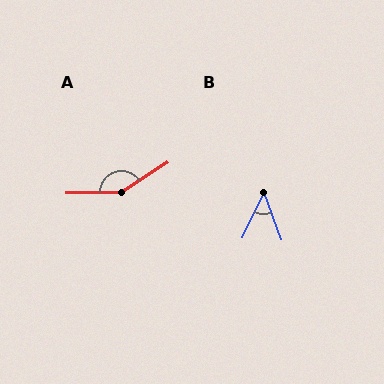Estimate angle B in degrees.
Approximately 46 degrees.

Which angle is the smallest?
B, at approximately 46 degrees.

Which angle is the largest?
A, at approximately 148 degrees.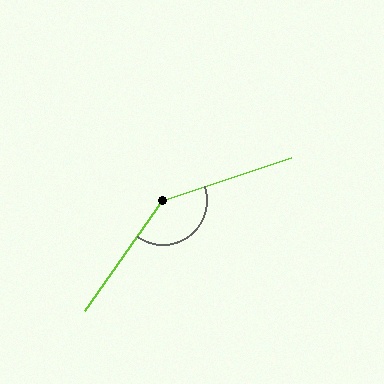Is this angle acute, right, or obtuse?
It is obtuse.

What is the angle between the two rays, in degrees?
Approximately 143 degrees.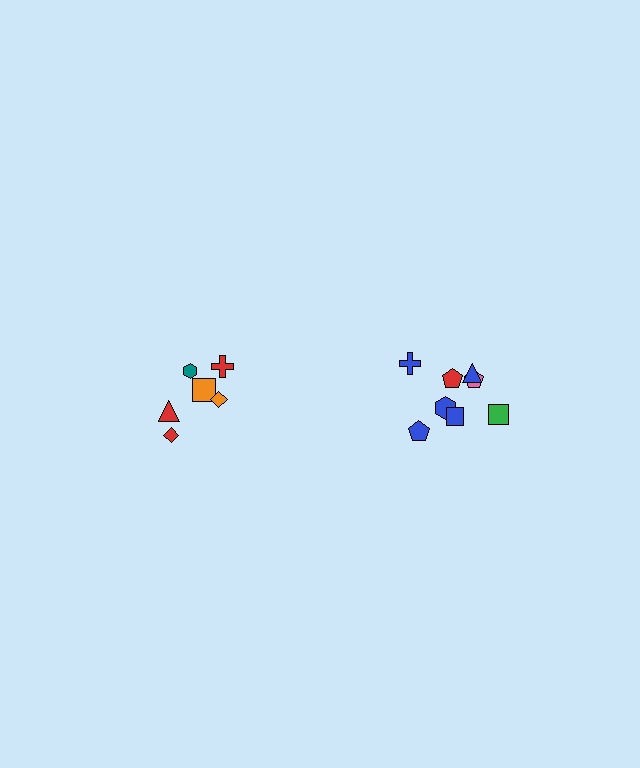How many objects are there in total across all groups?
There are 14 objects.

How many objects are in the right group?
There are 8 objects.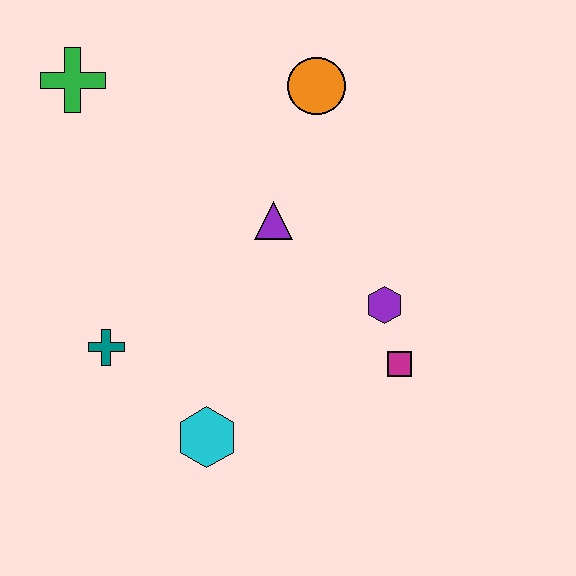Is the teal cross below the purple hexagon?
Yes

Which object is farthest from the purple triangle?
The green cross is farthest from the purple triangle.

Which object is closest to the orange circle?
The purple triangle is closest to the orange circle.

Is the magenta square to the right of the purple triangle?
Yes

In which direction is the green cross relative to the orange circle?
The green cross is to the left of the orange circle.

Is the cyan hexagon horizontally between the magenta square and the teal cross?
Yes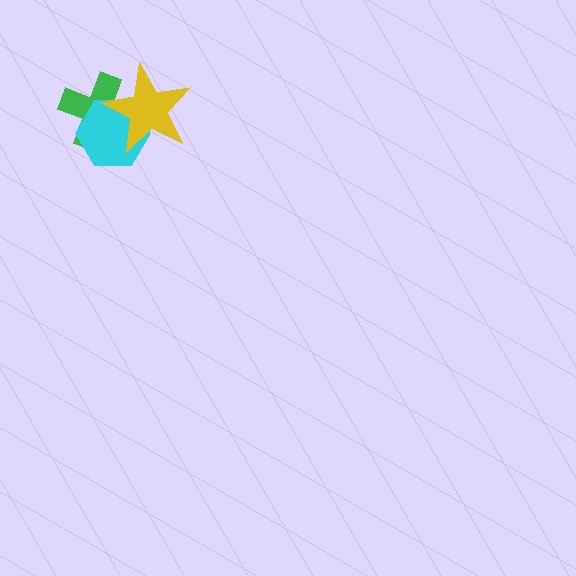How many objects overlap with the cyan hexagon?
2 objects overlap with the cyan hexagon.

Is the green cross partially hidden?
Yes, it is partially covered by another shape.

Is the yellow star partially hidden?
No, no other shape covers it.